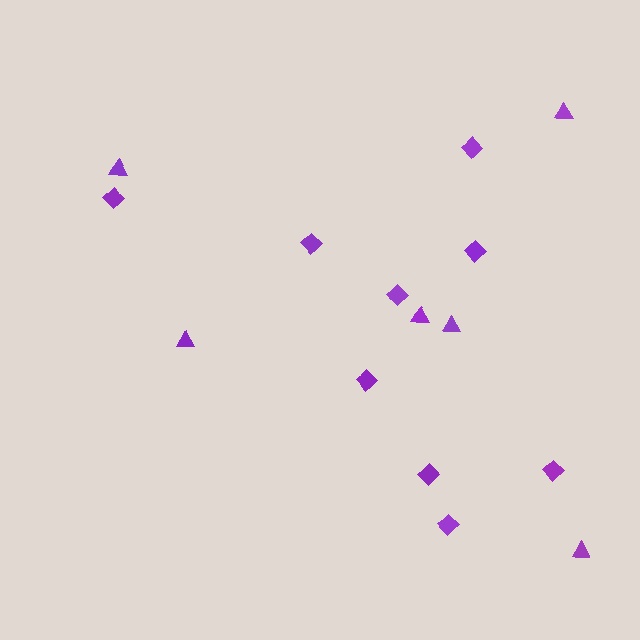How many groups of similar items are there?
There are 2 groups: one group of triangles (6) and one group of diamonds (9).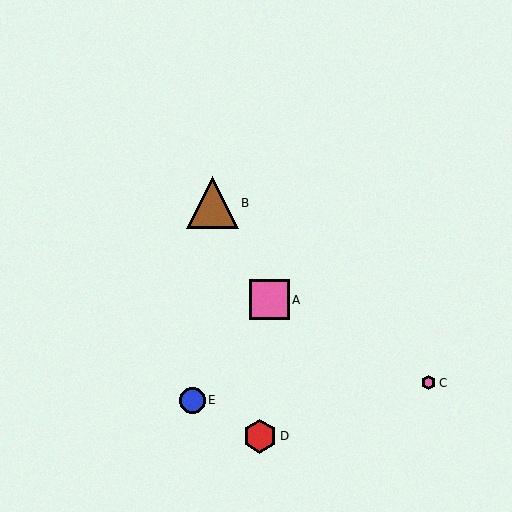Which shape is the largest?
The brown triangle (labeled B) is the largest.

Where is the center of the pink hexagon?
The center of the pink hexagon is at (428, 383).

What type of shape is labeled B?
Shape B is a brown triangle.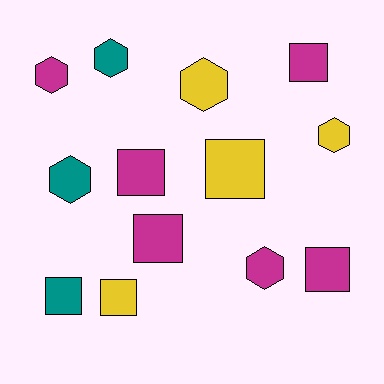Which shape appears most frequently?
Square, with 7 objects.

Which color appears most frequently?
Magenta, with 6 objects.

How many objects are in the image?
There are 13 objects.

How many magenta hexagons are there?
There are 2 magenta hexagons.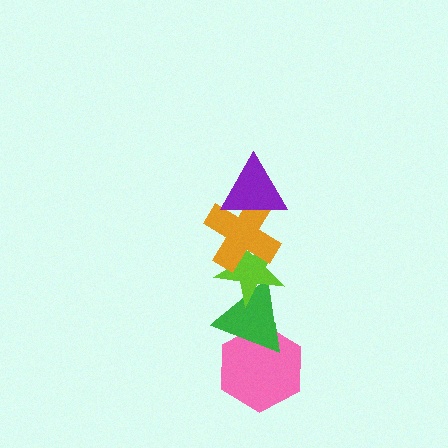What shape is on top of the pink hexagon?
The green triangle is on top of the pink hexagon.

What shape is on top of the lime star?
The orange cross is on top of the lime star.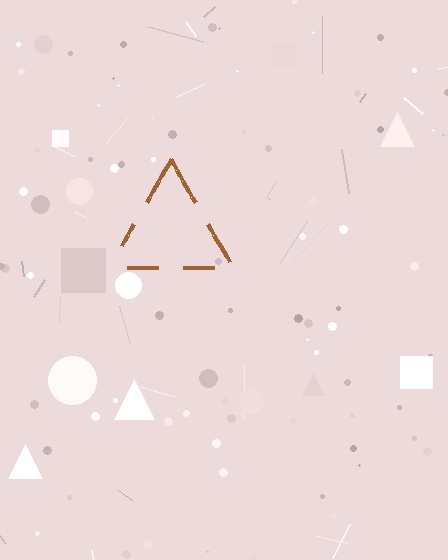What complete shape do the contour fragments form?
The contour fragments form a triangle.